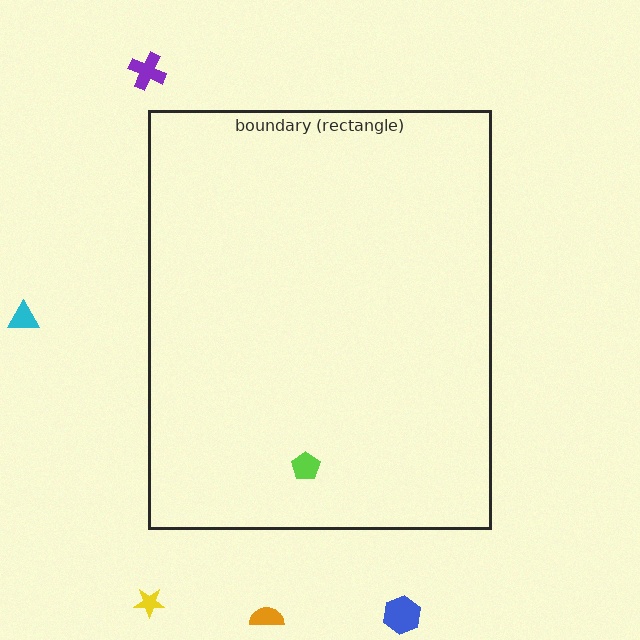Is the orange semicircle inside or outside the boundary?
Outside.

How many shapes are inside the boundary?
1 inside, 5 outside.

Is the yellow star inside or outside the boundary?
Outside.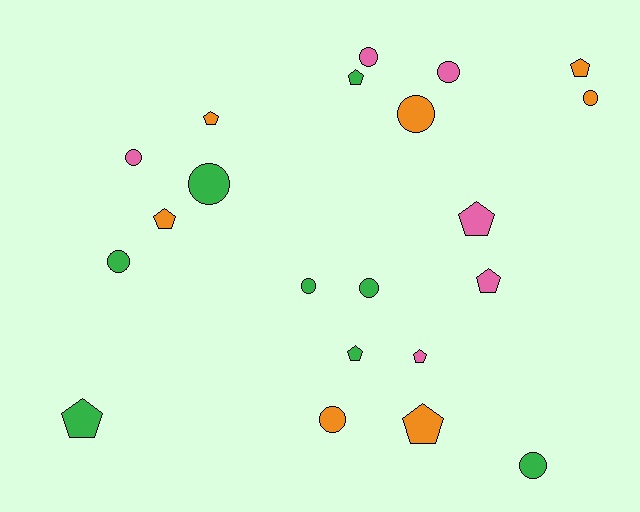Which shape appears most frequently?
Circle, with 11 objects.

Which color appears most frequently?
Green, with 8 objects.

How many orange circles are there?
There are 3 orange circles.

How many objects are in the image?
There are 21 objects.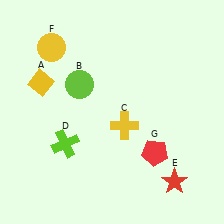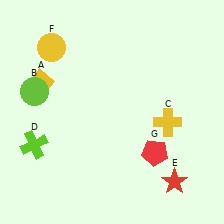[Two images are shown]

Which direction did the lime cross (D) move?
The lime cross (D) moved left.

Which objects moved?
The objects that moved are: the lime circle (B), the yellow cross (C), the lime cross (D).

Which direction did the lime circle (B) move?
The lime circle (B) moved left.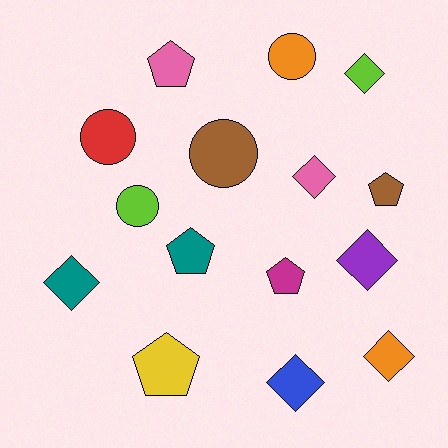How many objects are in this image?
There are 15 objects.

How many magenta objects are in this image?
There is 1 magenta object.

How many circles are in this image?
There are 4 circles.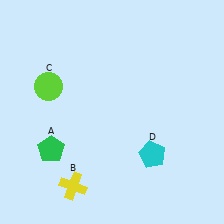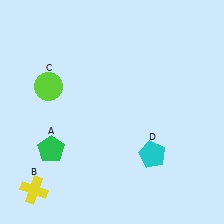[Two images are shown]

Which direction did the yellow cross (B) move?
The yellow cross (B) moved left.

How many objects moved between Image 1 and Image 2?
1 object moved between the two images.